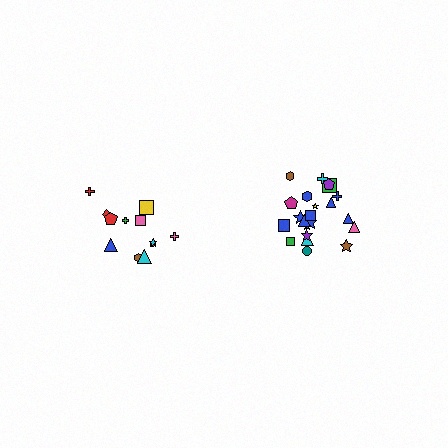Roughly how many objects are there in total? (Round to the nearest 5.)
Roughly 35 objects in total.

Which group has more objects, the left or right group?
The right group.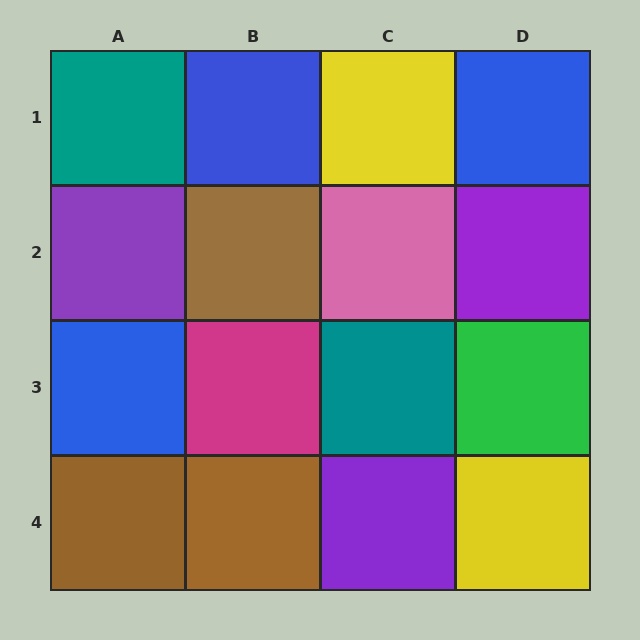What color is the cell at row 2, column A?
Purple.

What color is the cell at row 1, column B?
Blue.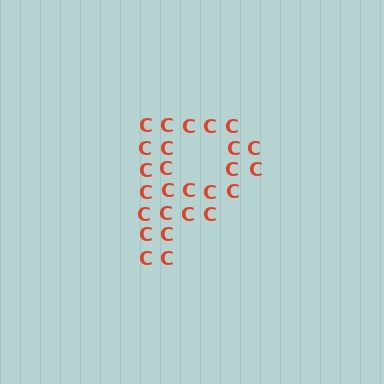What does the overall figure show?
The overall figure shows the letter P.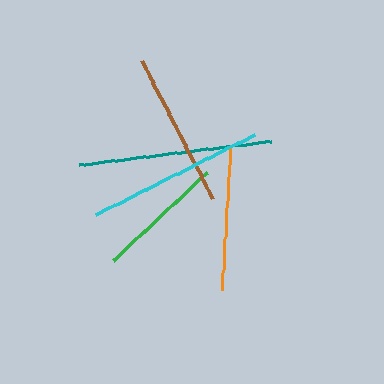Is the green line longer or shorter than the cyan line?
The cyan line is longer than the green line.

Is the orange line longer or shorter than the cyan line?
The cyan line is longer than the orange line.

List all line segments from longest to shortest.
From longest to shortest: teal, cyan, brown, orange, green.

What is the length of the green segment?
The green segment is approximately 128 pixels long.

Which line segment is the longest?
The teal line is the longest at approximately 193 pixels.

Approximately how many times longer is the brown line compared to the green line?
The brown line is approximately 1.2 times the length of the green line.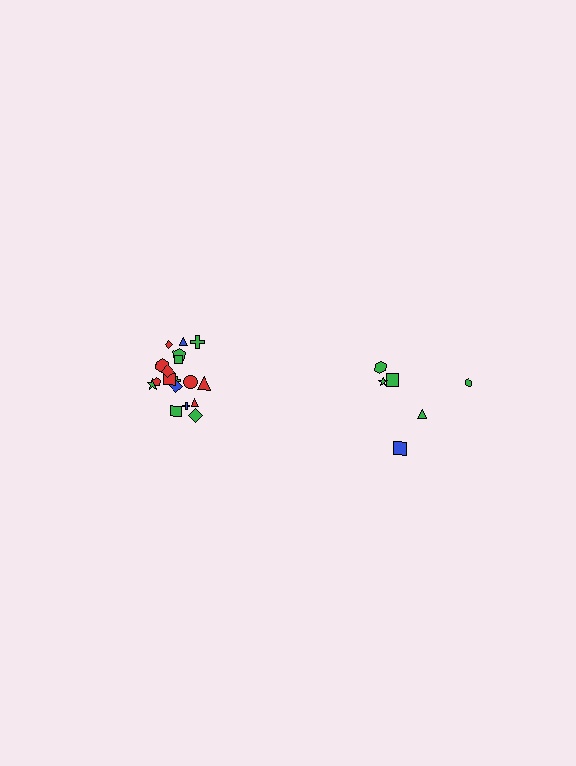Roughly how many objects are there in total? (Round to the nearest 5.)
Roughly 25 objects in total.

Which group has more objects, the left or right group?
The left group.